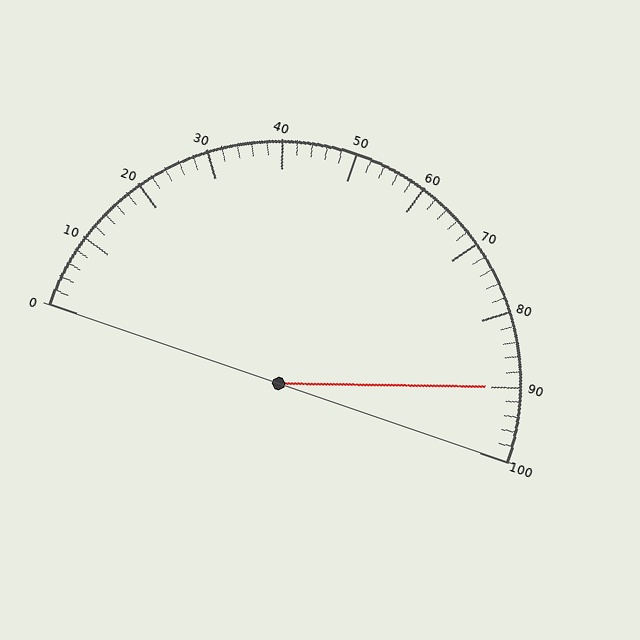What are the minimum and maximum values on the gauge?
The gauge ranges from 0 to 100.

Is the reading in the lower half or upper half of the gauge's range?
The reading is in the upper half of the range (0 to 100).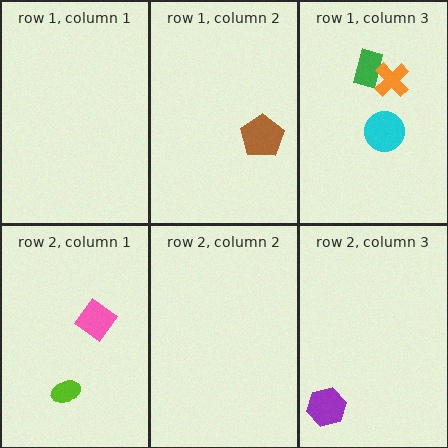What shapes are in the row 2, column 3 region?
The purple hexagon.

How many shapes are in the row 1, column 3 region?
3.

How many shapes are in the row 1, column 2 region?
1.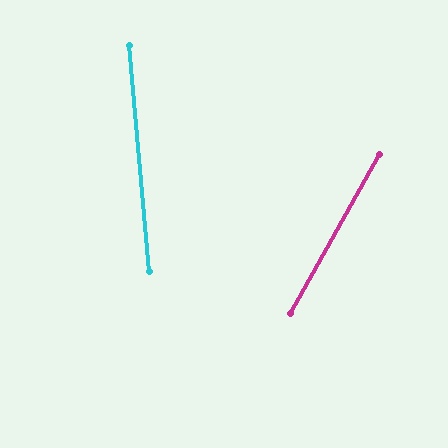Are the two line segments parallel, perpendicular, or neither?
Neither parallel nor perpendicular — they differ by about 34°.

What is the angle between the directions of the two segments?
Approximately 34 degrees.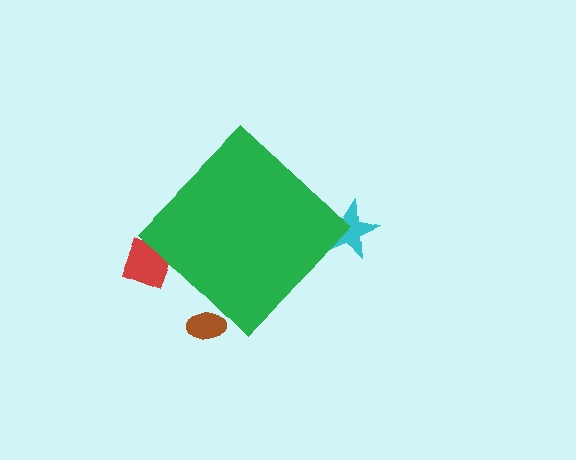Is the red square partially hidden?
Yes, the red square is partially hidden behind the green diamond.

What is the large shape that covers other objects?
A green diamond.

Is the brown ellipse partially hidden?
Yes, the brown ellipse is partially hidden behind the green diamond.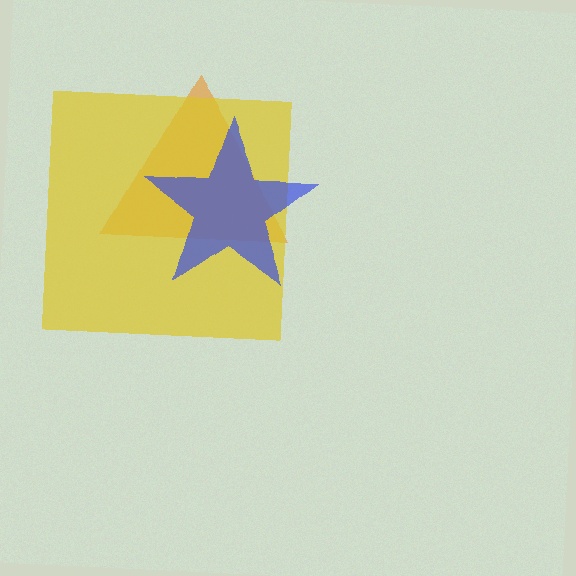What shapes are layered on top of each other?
The layered shapes are: an orange triangle, a yellow square, a blue star.